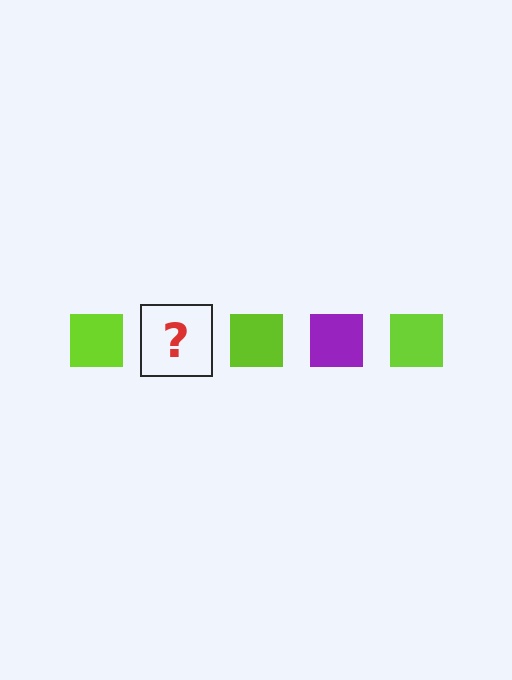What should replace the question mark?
The question mark should be replaced with a purple square.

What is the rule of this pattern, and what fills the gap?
The rule is that the pattern cycles through lime, purple squares. The gap should be filled with a purple square.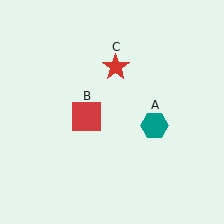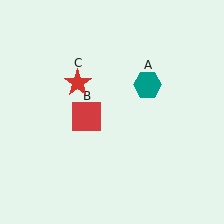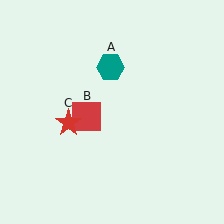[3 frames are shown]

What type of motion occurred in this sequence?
The teal hexagon (object A), red star (object C) rotated counterclockwise around the center of the scene.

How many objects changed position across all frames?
2 objects changed position: teal hexagon (object A), red star (object C).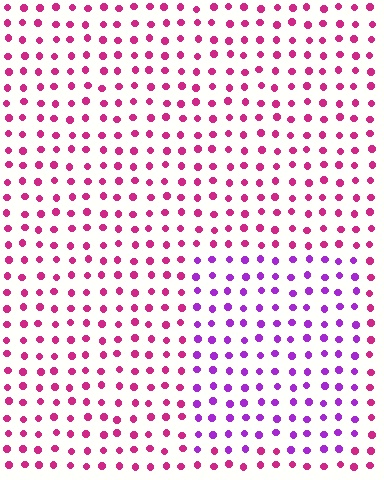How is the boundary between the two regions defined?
The boundary is defined purely by a slight shift in hue (about 41 degrees). Spacing, size, and orientation are identical on both sides.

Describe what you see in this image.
The image is filled with small magenta elements in a uniform arrangement. A rectangle-shaped region is visible where the elements are tinted to a slightly different hue, forming a subtle color boundary.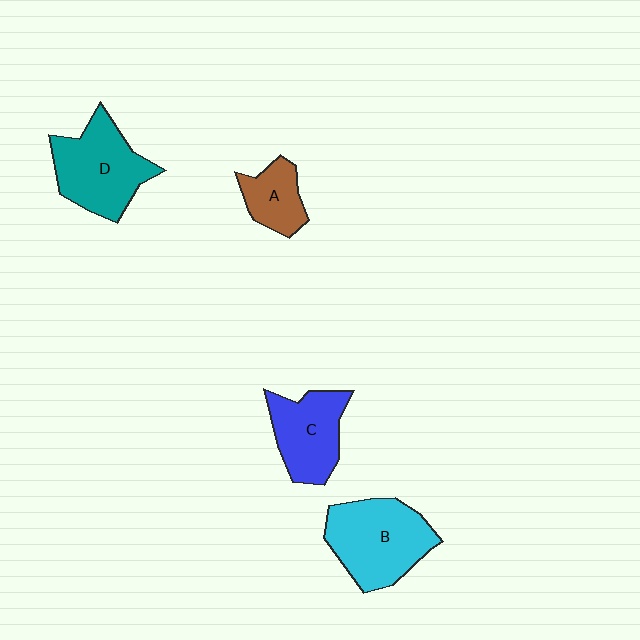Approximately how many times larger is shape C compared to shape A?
Approximately 1.6 times.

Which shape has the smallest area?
Shape A (brown).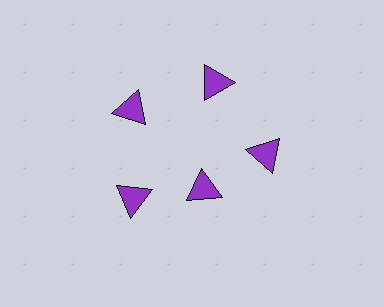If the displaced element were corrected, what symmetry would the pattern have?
It would have 5-fold rotational symmetry — the pattern would map onto itself every 72 degrees.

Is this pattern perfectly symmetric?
No. The 5 purple triangles are arranged in a ring, but one element near the 5 o'clock position is pulled inward toward the center, breaking the 5-fold rotational symmetry.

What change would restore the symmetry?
The symmetry would be restored by moving it outward, back onto the ring so that all 5 triangles sit at equal angles and equal distance from the center.